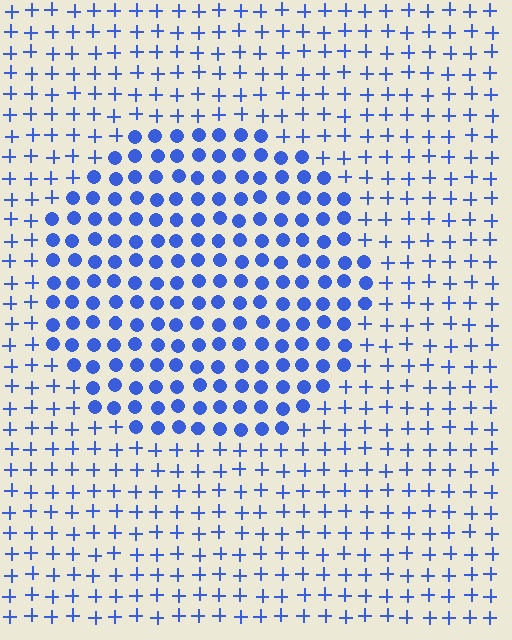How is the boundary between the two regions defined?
The boundary is defined by a change in element shape: circles inside vs. plus signs outside. All elements share the same color and spacing.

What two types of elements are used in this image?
The image uses circles inside the circle region and plus signs outside it.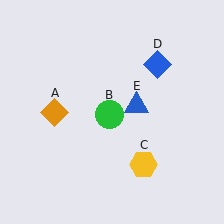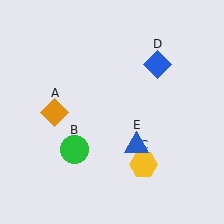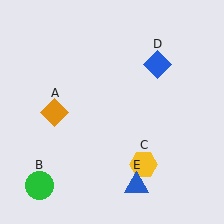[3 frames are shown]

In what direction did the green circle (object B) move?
The green circle (object B) moved down and to the left.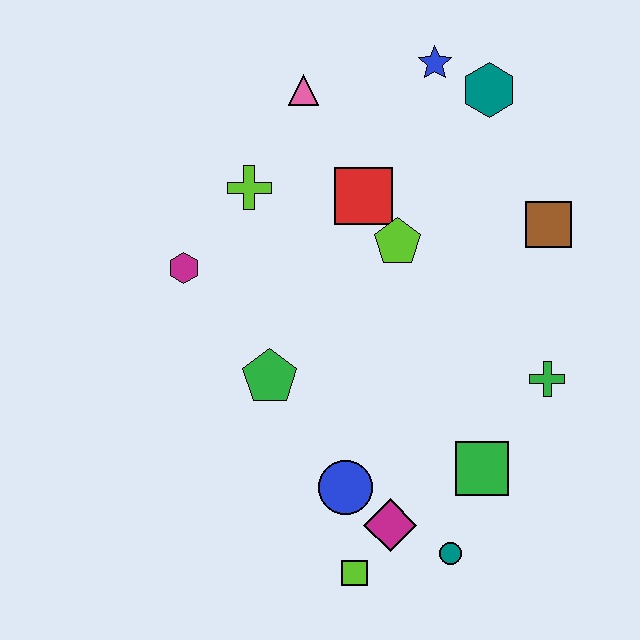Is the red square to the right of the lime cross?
Yes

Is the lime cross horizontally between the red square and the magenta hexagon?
Yes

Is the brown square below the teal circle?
No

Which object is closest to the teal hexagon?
The blue star is closest to the teal hexagon.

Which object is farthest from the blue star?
The lime square is farthest from the blue star.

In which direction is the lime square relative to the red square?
The lime square is below the red square.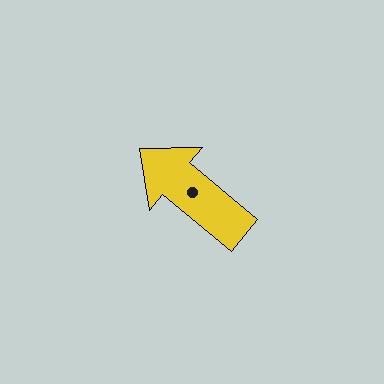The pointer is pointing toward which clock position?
Roughly 10 o'clock.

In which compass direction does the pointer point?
Northwest.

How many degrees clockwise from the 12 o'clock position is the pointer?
Approximately 310 degrees.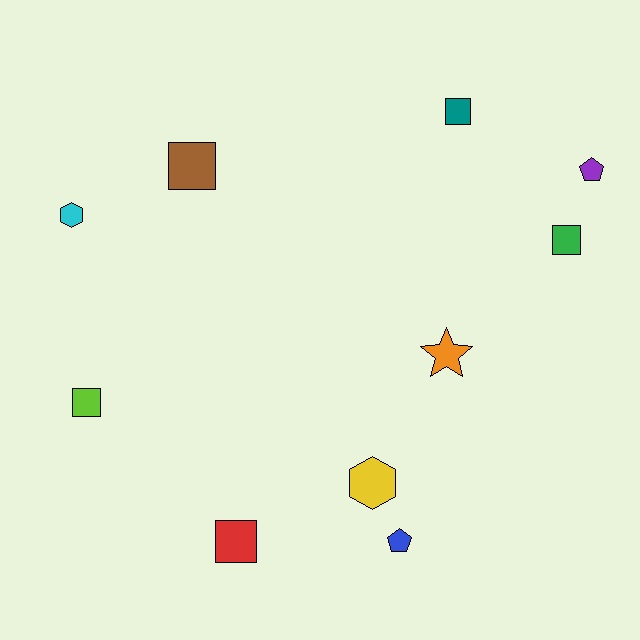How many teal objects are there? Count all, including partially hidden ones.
There is 1 teal object.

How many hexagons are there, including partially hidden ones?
There are 2 hexagons.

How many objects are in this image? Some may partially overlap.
There are 10 objects.